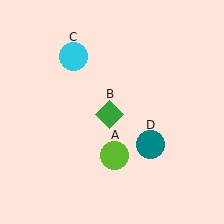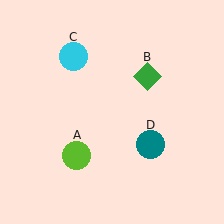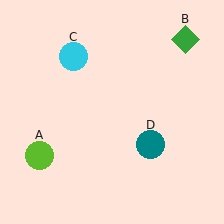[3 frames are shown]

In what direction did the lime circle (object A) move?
The lime circle (object A) moved left.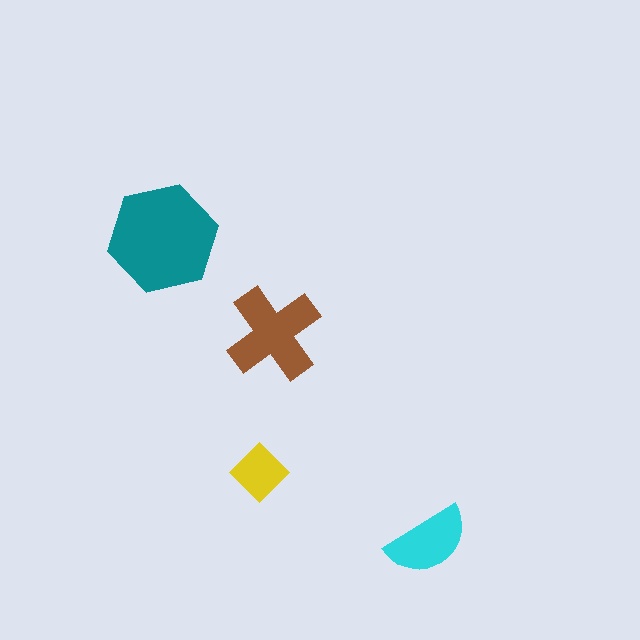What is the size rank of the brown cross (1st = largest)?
2nd.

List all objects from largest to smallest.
The teal hexagon, the brown cross, the cyan semicircle, the yellow diamond.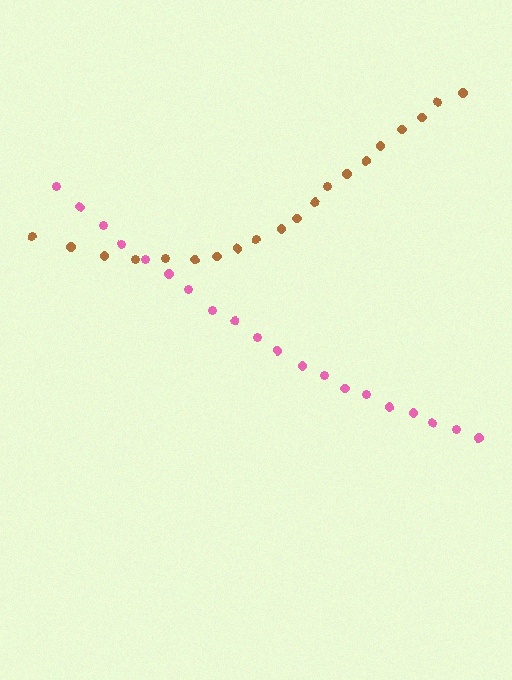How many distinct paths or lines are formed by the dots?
There are 2 distinct paths.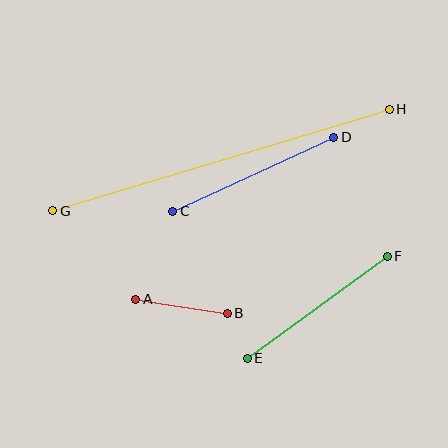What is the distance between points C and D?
The distance is approximately 177 pixels.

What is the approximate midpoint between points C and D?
The midpoint is at approximately (253, 174) pixels.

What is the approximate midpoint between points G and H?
The midpoint is at approximately (221, 160) pixels.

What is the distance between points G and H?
The distance is approximately 351 pixels.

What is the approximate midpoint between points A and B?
The midpoint is at approximately (182, 306) pixels.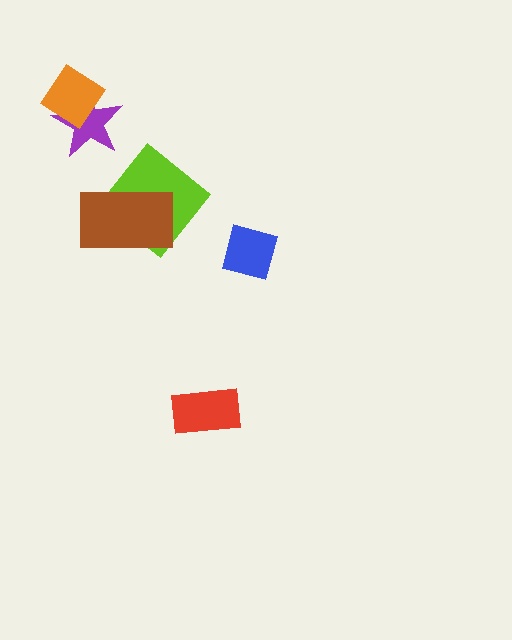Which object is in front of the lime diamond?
The brown rectangle is in front of the lime diamond.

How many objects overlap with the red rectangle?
0 objects overlap with the red rectangle.